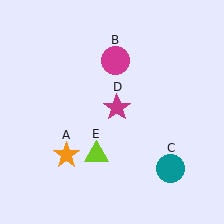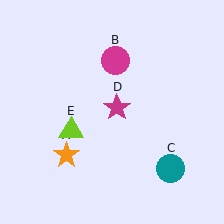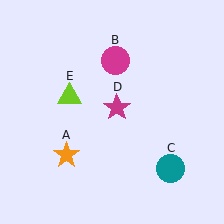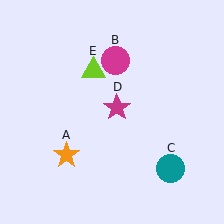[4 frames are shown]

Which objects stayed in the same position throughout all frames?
Orange star (object A) and magenta circle (object B) and teal circle (object C) and magenta star (object D) remained stationary.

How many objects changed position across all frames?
1 object changed position: lime triangle (object E).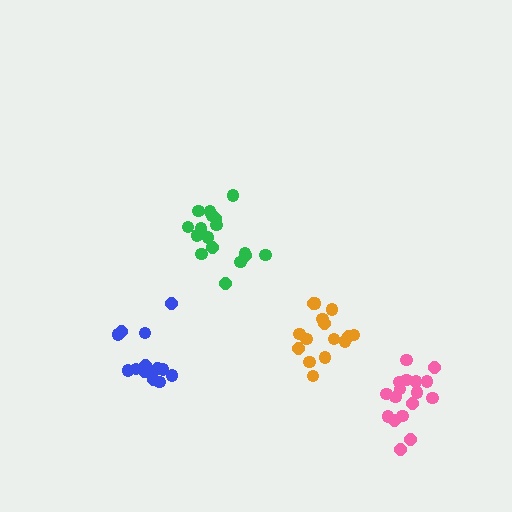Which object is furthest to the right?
The pink cluster is rightmost.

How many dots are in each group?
Group 1: 17 dots, Group 2: 17 dots, Group 3: 15 dots, Group 4: 15 dots (64 total).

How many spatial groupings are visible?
There are 4 spatial groupings.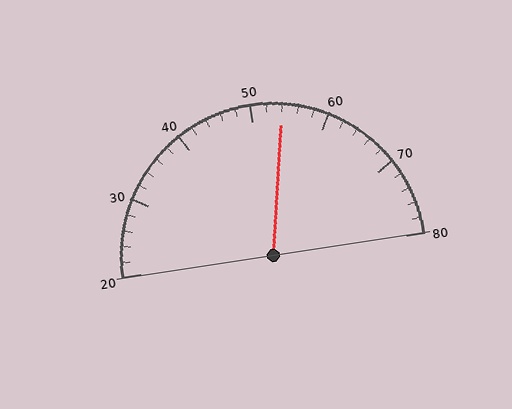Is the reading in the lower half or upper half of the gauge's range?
The reading is in the upper half of the range (20 to 80).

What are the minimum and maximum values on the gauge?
The gauge ranges from 20 to 80.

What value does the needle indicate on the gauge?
The needle indicates approximately 54.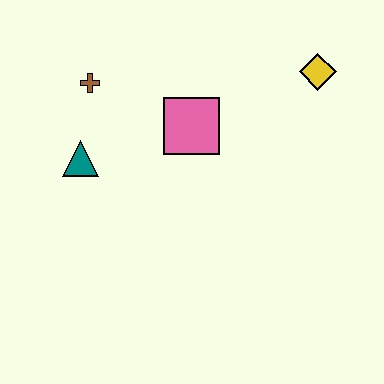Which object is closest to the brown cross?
The teal triangle is closest to the brown cross.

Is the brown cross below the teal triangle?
No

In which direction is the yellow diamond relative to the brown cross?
The yellow diamond is to the right of the brown cross.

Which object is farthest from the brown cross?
The yellow diamond is farthest from the brown cross.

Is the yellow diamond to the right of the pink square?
Yes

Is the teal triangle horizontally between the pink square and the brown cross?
No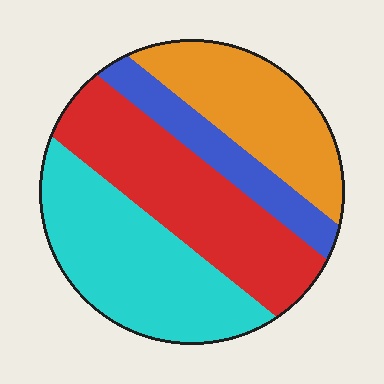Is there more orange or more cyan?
Cyan.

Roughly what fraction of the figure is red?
Red covers about 30% of the figure.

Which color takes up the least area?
Blue, at roughly 15%.